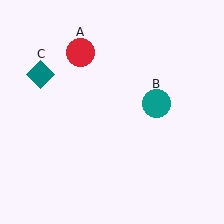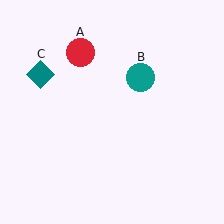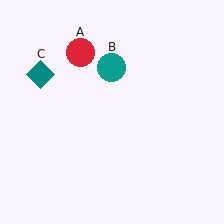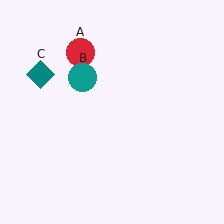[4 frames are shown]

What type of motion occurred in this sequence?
The teal circle (object B) rotated counterclockwise around the center of the scene.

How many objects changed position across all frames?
1 object changed position: teal circle (object B).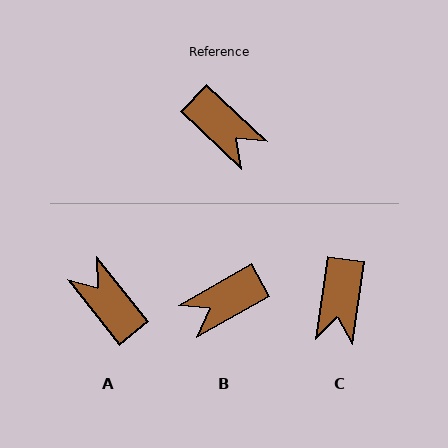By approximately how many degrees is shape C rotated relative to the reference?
Approximately 55 degrees clockwise.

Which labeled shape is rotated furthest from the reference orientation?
A, about 172 degrees away.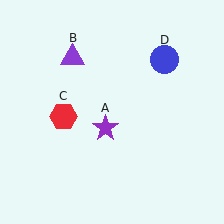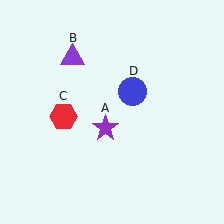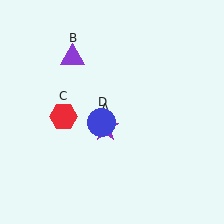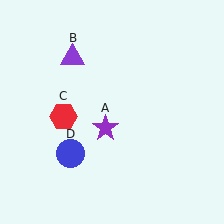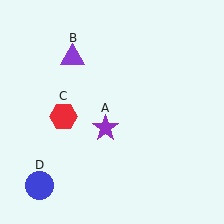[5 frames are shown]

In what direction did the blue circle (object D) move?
The blue circle (object D) moved down and to the left.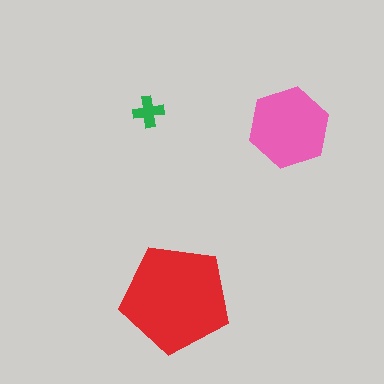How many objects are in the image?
There are 3 objects in the image.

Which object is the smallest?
The green cross.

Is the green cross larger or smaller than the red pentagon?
Smaller.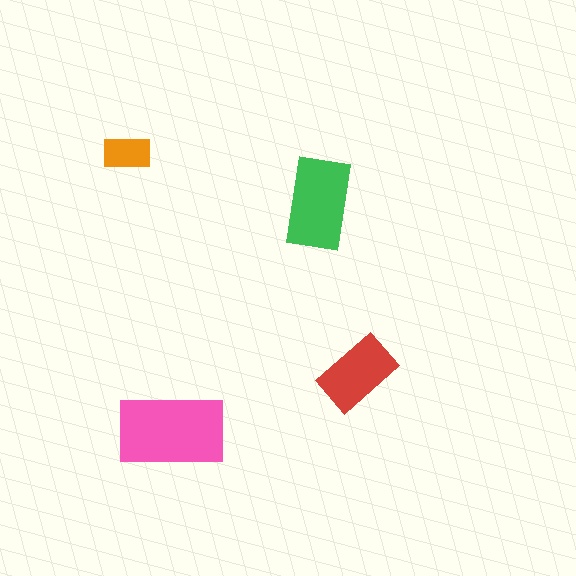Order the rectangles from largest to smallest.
the pink one, the green one, the red one, the orange one.